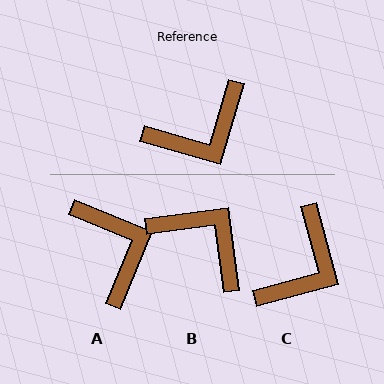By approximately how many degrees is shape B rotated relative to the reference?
Approximately 114 degrees counter-clockwise.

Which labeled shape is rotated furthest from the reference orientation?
B, about 114 degrees away.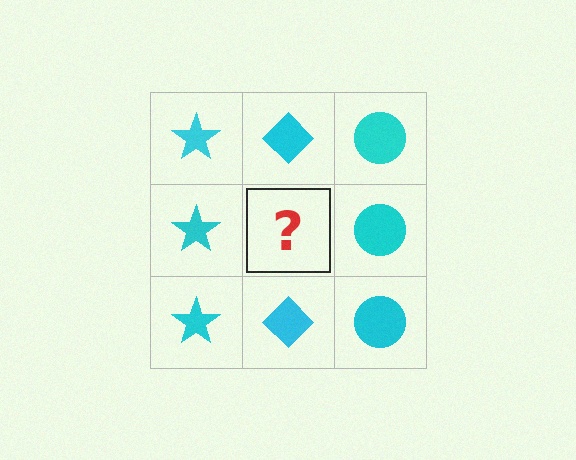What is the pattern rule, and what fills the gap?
The rule is that each column has a consistent shape. The gap should be filled with a cyan diamond.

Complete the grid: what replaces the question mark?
The question mark should be replaced with a cyan diamond.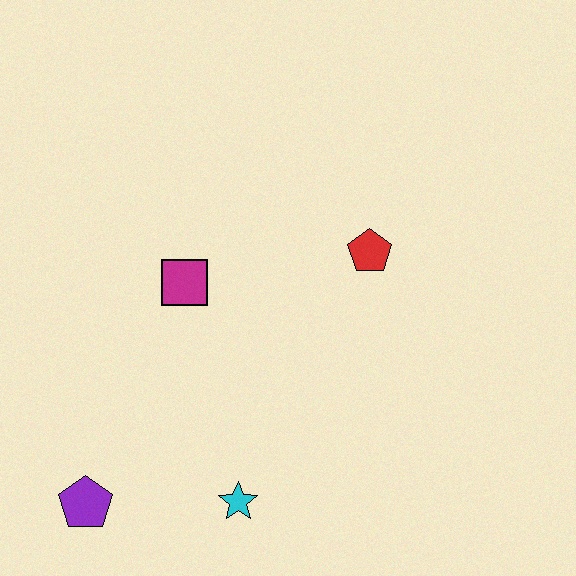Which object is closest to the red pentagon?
The magenta square is closest to the red pentagon.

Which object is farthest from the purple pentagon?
The red pentagon is farthest from the purple pentagon.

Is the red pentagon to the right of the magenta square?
Yes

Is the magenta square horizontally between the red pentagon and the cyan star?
No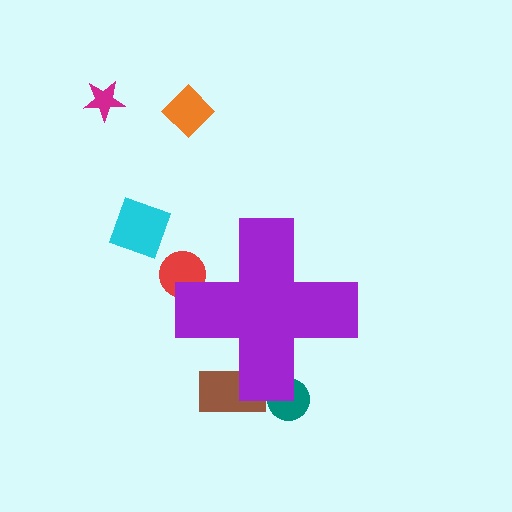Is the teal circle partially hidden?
Yes, the teal circle is partially hidden behind the purple cross.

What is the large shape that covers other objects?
A purple cross.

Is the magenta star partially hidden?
No, the magenta star is fully visible.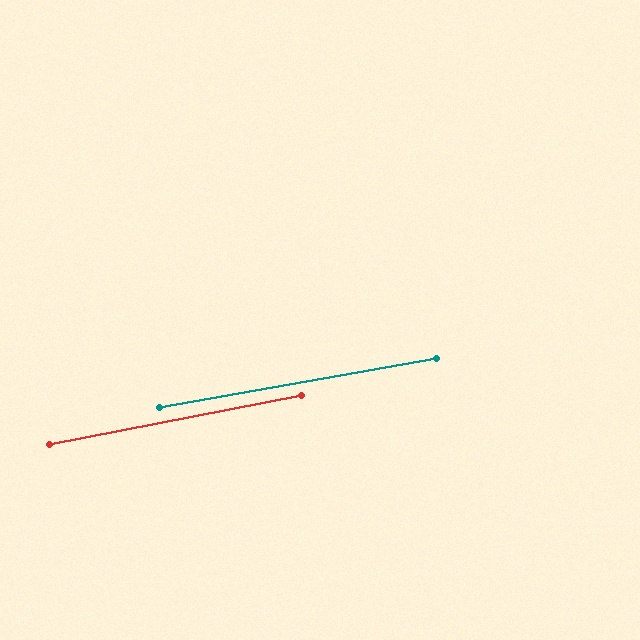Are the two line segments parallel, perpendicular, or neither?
Parallel — their directions differ by only 0.8°.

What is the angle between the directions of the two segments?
Approximately 1 degree.